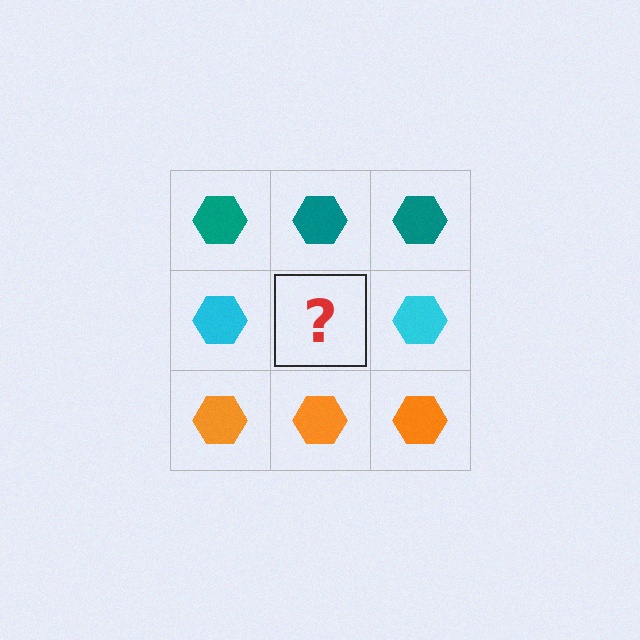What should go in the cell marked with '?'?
The missing cell should contain a cyan hexagon.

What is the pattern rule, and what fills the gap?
The rule is that each row has a consistent color. The gap should be filled with a cyan hexagon.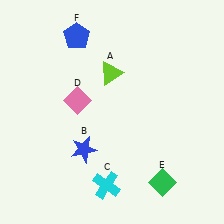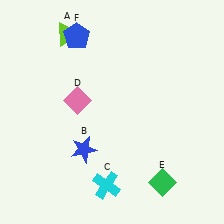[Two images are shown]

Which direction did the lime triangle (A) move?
The lime triangle (A) moved left.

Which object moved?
The lime triangle (A) moved left.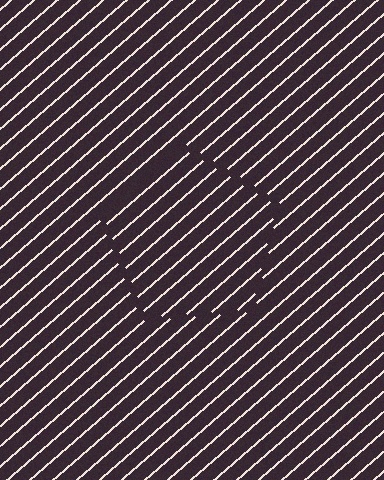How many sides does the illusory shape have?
5 sides — the line-ends trace a pentagon.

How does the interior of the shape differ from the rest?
The interior of the shape contains the same grating, shifted by half a period — the contour is defined by the phase discontinuity where line-ends from the inner and outer gratings abut.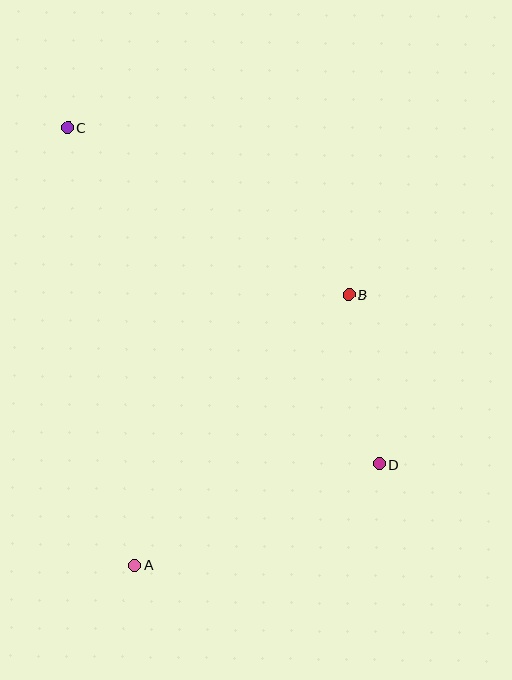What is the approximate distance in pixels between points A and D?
The distance between A and D is approximately 264 pixels.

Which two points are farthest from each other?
Points C and D are farthest from each other.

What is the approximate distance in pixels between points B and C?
The distance between B and C is approximately 327 pixels.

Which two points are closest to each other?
Points B and D are closest to each other.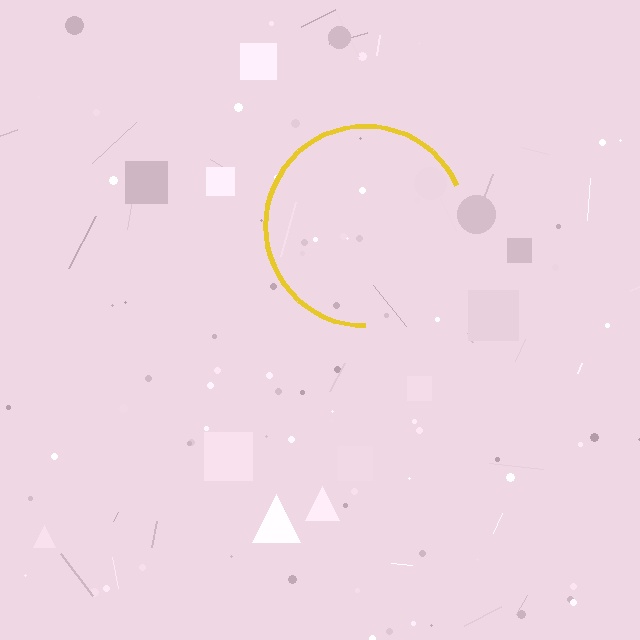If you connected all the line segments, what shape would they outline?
They would outline a circle.